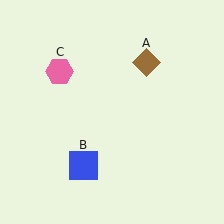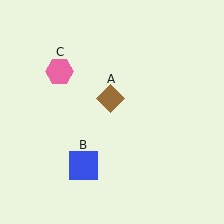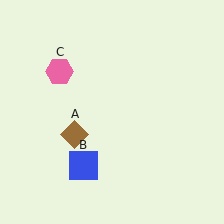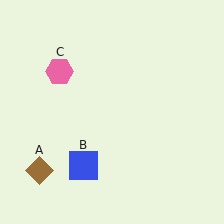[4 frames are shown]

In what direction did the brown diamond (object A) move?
The brown diamond (object A) moved down and to the left.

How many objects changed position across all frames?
1 object changed position: brown diamond (object A).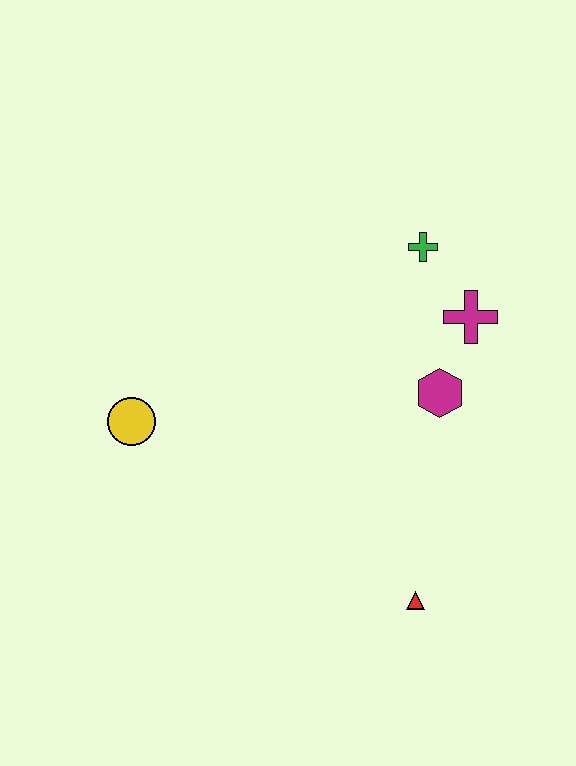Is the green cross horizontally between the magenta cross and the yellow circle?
Yes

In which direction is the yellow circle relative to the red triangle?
The yellow circle is to the left of the red triangle.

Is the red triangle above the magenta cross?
No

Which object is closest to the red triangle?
The magenta hexagon is closest to the red triangle.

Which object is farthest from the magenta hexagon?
The yellow circle is farthest from the magenta hexagon.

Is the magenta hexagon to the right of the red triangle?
Yes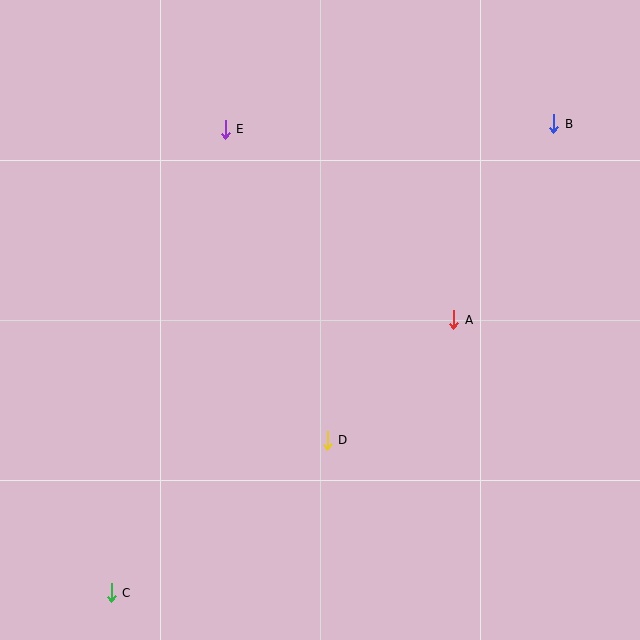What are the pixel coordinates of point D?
Point D is at (327, 440).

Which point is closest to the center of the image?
Point D at (327, 440) is closest to the center.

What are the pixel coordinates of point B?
Point B is at (554, 124).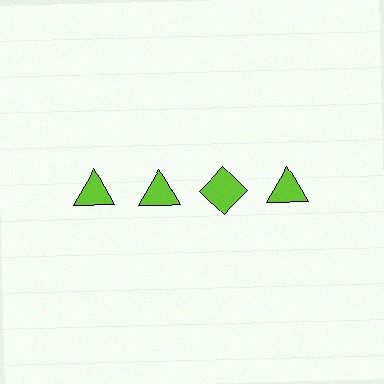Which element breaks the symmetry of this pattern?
The lime diamond in the top row, center column breaks the symmetry. All other shapes are lime triangles.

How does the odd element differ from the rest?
It has a different shape: diamond instead of triangle.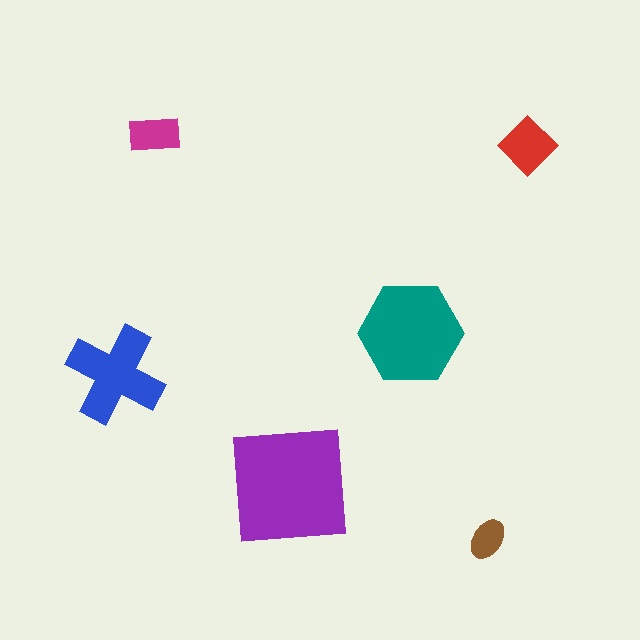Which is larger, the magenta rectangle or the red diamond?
The red diamond.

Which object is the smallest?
The brown ellipse.